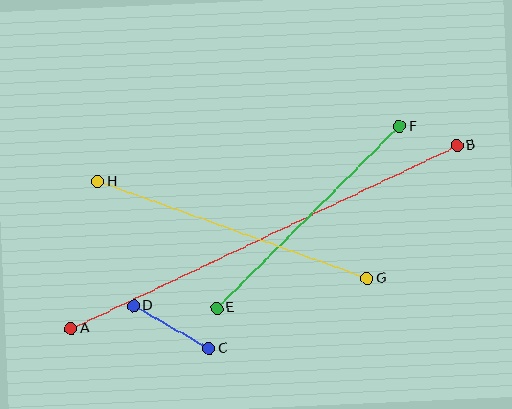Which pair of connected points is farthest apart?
Points A and B are farthest apart.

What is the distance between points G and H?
The distance is approximately 286 pixels.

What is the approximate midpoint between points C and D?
The midpoint is at approximately (172, 327) pixels.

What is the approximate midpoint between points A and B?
The midpoint is at approximately (264, 237) pixels.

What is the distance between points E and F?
The distance is approximately 258 pixels.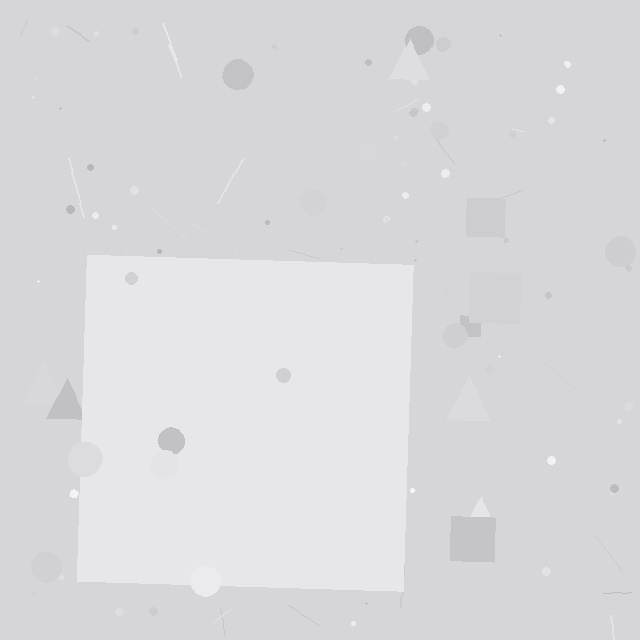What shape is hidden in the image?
A square is hidden in the image.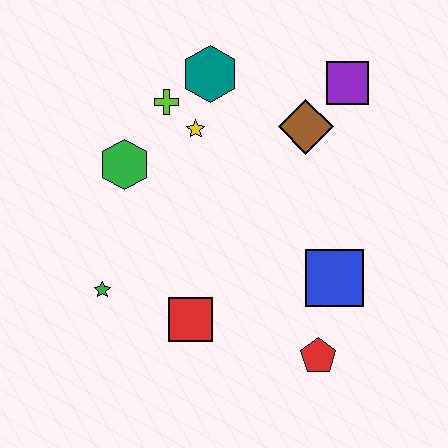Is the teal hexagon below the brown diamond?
No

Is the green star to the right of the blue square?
No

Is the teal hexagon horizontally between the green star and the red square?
No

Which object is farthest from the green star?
The purple square is farthest from the green star.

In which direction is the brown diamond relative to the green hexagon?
The brown diamond is to the right of the green hexagon.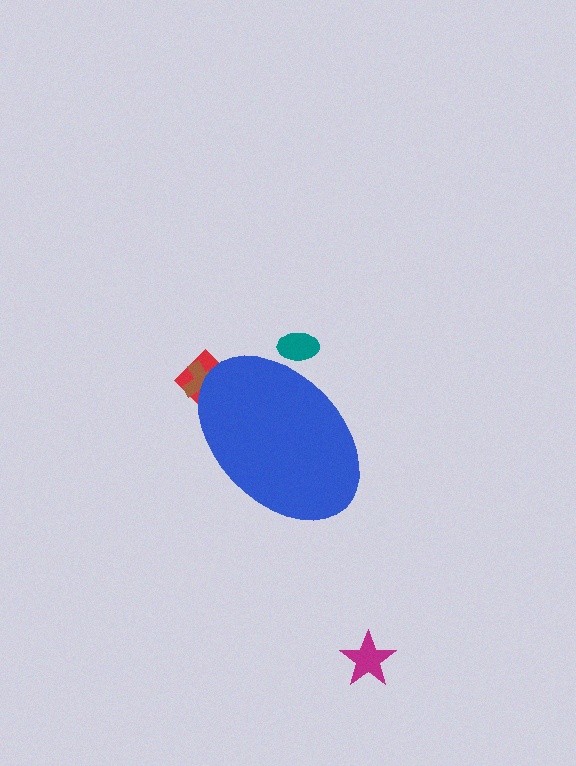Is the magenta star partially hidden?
No, the magenta star is fully visible.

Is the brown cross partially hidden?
Yes, the brown cross is partially hidden behind the blue ellipse.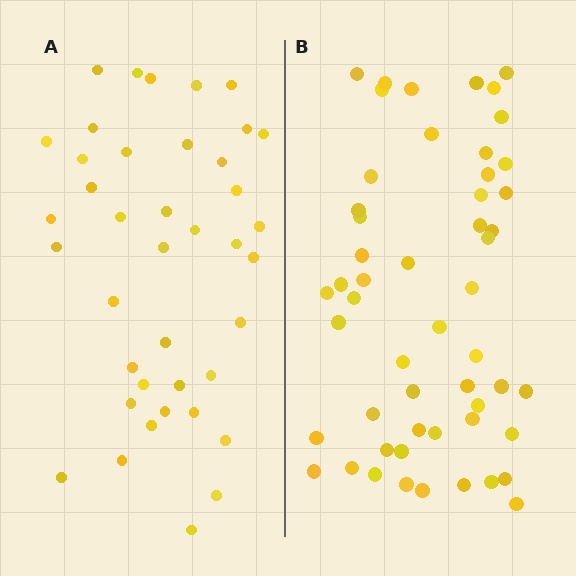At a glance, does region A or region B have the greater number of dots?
Region B (the right region) has more dots.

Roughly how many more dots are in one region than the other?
Region B has approximately 15 more dots than region A.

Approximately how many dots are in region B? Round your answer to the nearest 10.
About 50 dots. (The exact count is 53, which rounds to 50.)